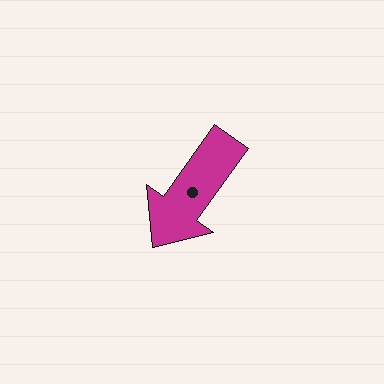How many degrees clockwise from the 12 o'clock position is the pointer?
Approximately 216 degrees.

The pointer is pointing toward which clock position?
Roughly 7 o'clock.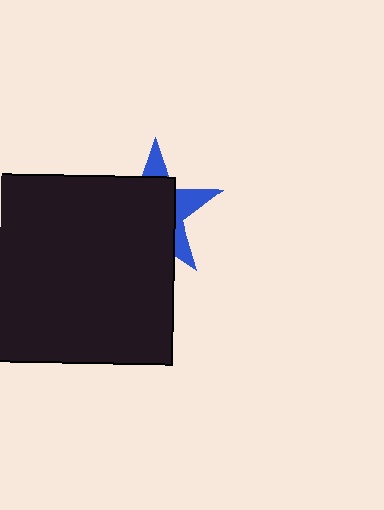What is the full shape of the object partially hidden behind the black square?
The partially hidden object is a blue star.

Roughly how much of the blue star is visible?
A small part of it is visible (roughly 31%).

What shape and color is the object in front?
The object in front is a black square.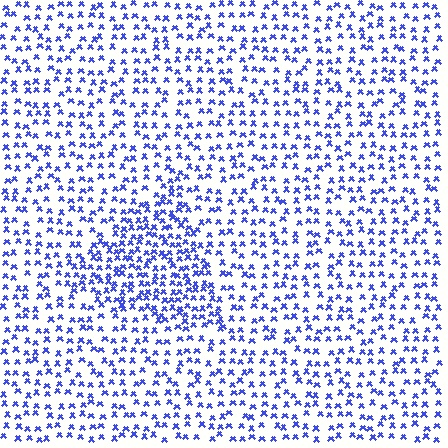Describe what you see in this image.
The image contains small blue elements arranged at two different densities. A triangle-shaped region is visible where the elements are more densely packed than the surrounding area.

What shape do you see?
I see a triangle.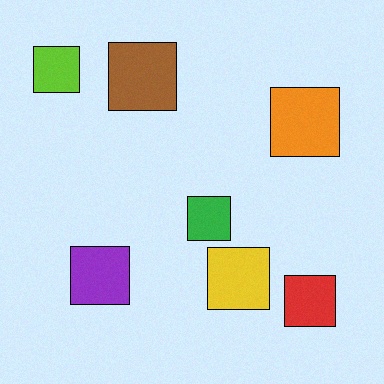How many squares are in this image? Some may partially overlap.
There are 7 squares.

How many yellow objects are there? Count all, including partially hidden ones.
There is 1 yellow object.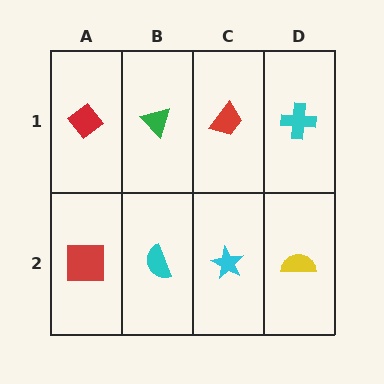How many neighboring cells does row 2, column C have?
3.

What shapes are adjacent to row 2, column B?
A green triangle (row 1, column B), a red square (row 2, column A), a cyan star (row 2, column C).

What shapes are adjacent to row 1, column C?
A cyan star (row 2, column C), a green triangle (row 1, column B), a cyan cross (row 1, column D).